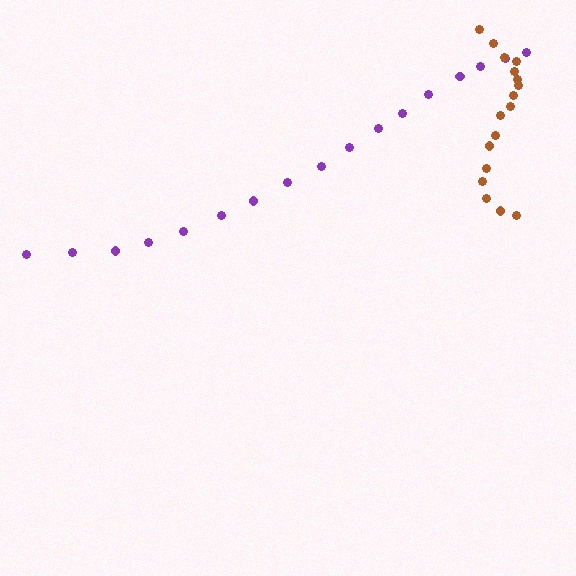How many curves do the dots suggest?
There are 2 distinct paths.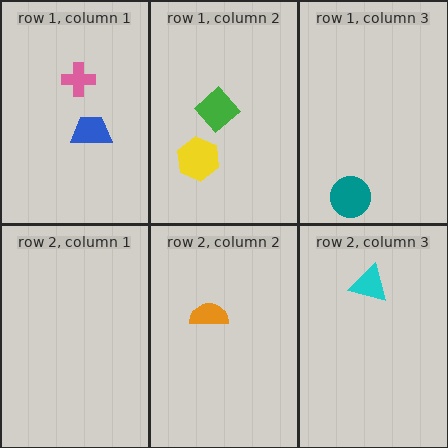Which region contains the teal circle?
The row 1, column 3 region.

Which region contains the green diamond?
The row 1, column 2 region.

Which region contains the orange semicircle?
The row 2, column 2 region.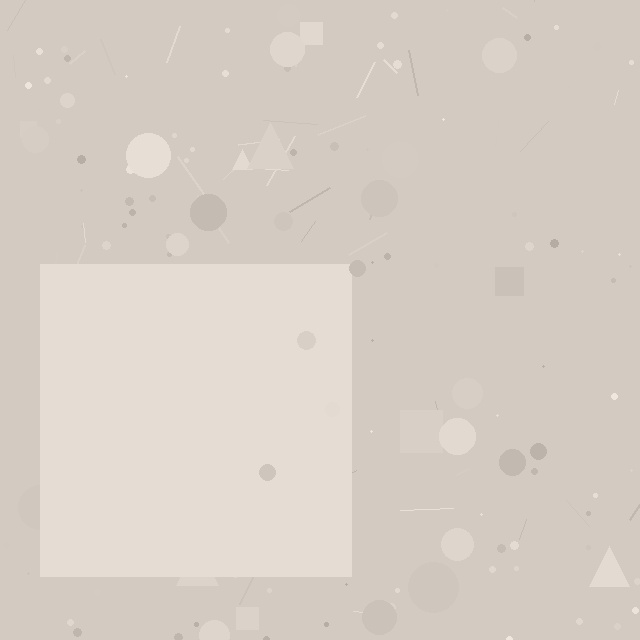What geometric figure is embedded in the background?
A square is embedded in the background.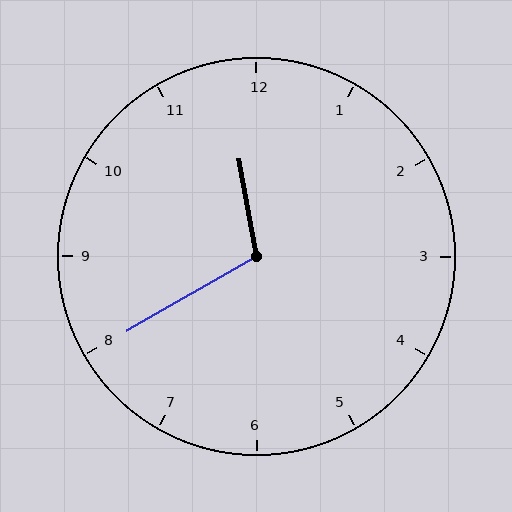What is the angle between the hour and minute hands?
Approximately 110 degrees.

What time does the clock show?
11:40.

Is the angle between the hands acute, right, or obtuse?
It is obtuse.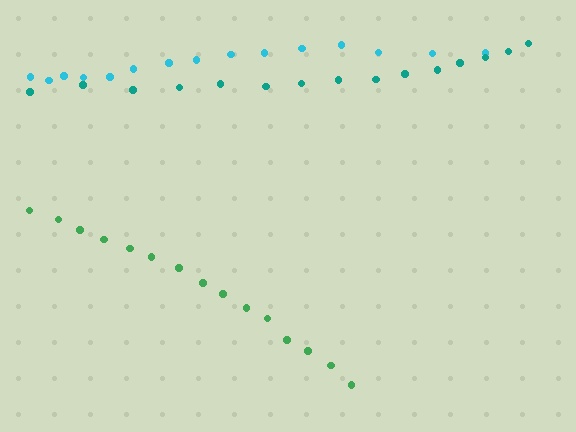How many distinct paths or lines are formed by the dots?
There are 3 distinct paths.